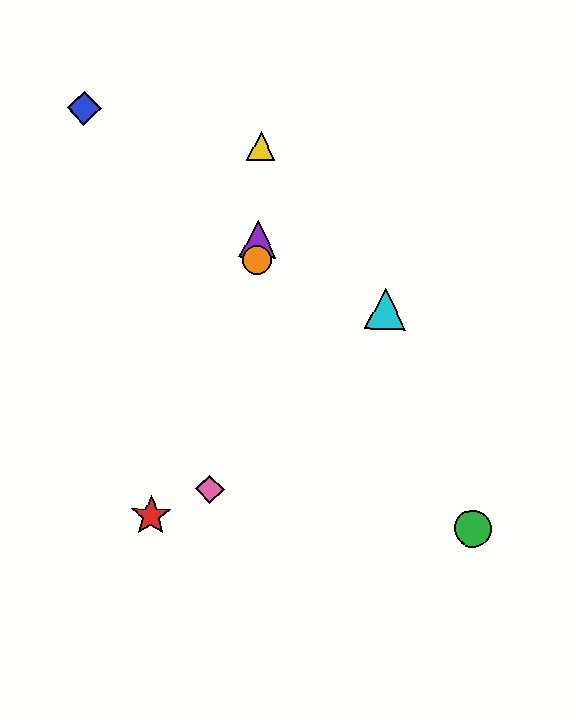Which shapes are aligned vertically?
The yellow triangle, the purple triangle, the orange circle are aligned vertically.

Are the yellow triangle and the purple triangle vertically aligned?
Yes, both are at x≈261.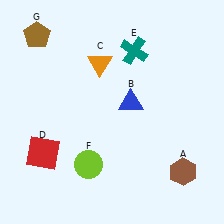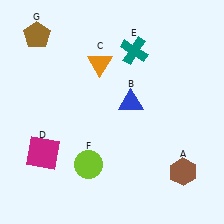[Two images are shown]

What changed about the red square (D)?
In Image 1, D is red. In Image 2, it changed to magenta.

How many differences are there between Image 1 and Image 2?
There is 1 difference between the two images.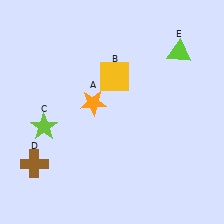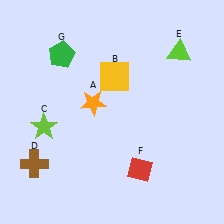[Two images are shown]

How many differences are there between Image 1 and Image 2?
There are 2 differences between the two images.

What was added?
A red diamond (F), a green pentagon (G) were added in Image 2.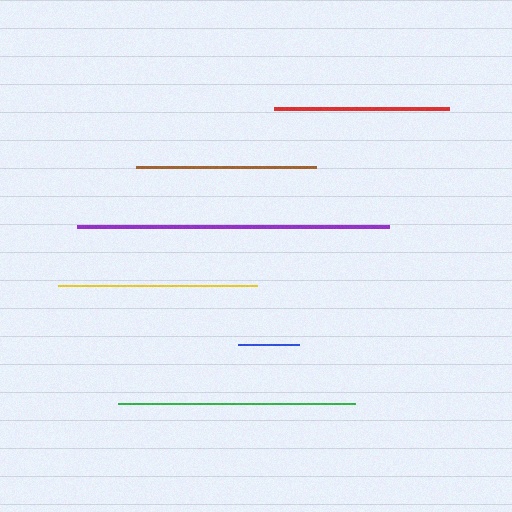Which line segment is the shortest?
The blue line is the shortest at approximately 61 pixels.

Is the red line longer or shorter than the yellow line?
The yellow line is longer than the red line.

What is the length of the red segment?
The red segment is approximately 175 pixels long.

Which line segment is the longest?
The purple line is the longest at approximately 312 pixels.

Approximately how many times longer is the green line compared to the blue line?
The green line is approximately 3.9 times the length of the blue line.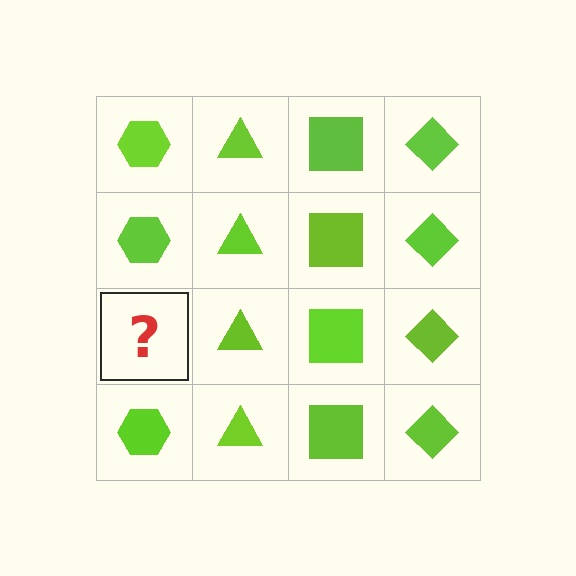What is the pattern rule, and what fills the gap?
The rule is that each column has a consistent shape. The gap should be filled with a lime hexagon.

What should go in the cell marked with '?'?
The missing cell should contain a lime hexagon.